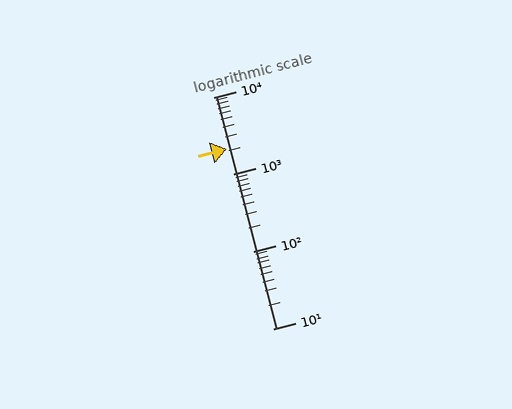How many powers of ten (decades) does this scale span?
The scale spans 3 decades, from 10 to 10000.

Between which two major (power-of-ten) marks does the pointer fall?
The pointer is between 1000 and 10000.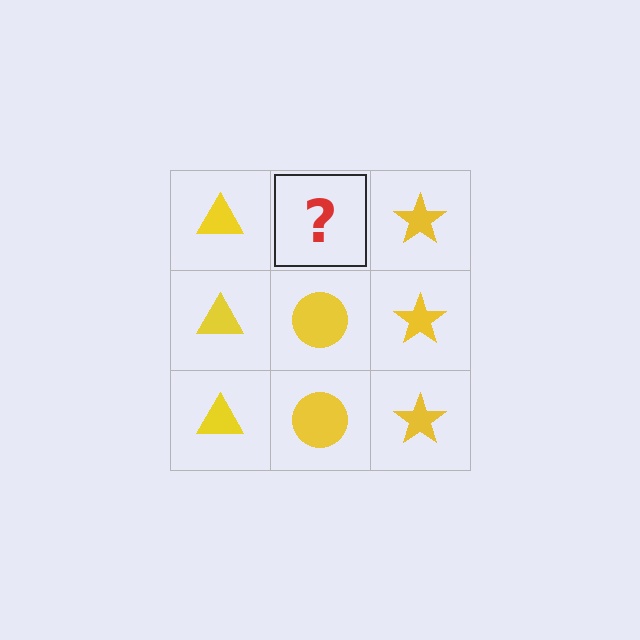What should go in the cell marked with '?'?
The missing cell should contain a yellow circle.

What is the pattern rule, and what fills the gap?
The rule is that each column has a consistent shape. The gap should be filled with a yellow circle.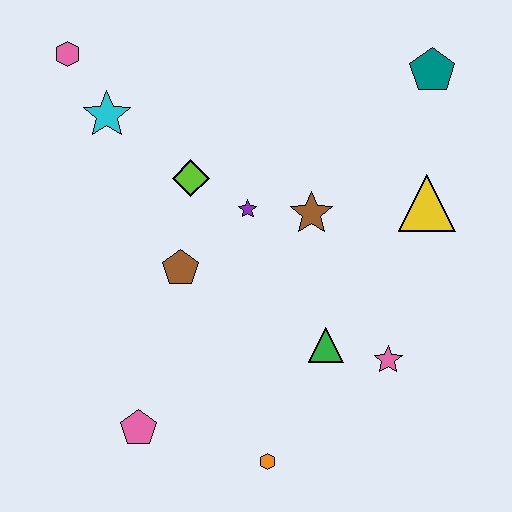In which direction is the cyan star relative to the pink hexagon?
The cyan star is below the pink hexagon.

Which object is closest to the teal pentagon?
The yellow triangle is closest to the teal pentagon.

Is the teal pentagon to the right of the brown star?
Yes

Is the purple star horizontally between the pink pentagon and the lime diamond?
No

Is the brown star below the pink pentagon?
No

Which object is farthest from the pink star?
The pink hexagon is farthest from the pink star.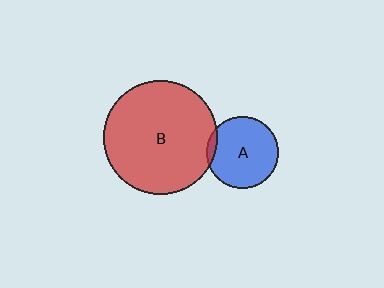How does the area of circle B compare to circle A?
Approximately 2.5 times.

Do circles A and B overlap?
Yes.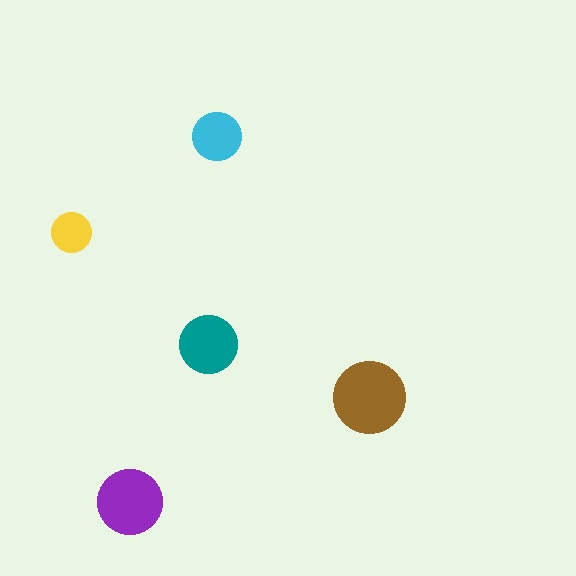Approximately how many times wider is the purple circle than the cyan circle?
About 1.5 times wider.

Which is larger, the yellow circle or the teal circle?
The teal one.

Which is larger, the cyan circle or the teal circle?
The teal one.